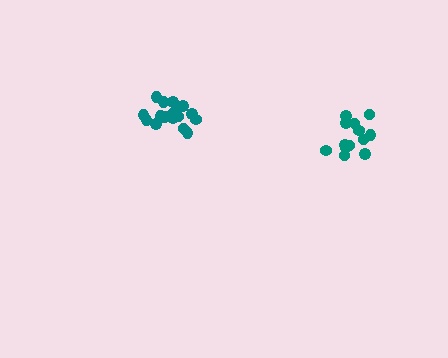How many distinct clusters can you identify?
There are 2 distinct clusters.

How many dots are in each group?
Group 1: 17 dots, Group 2: 13 dots (30 total).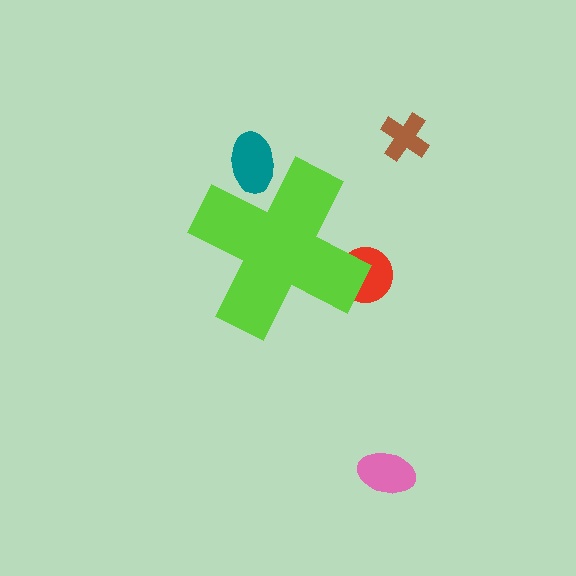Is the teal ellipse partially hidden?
Yes, the teal ellipse is partially hidden behind the lime cross.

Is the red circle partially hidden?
Yes, the red circle is partially hidden behind the lime cross.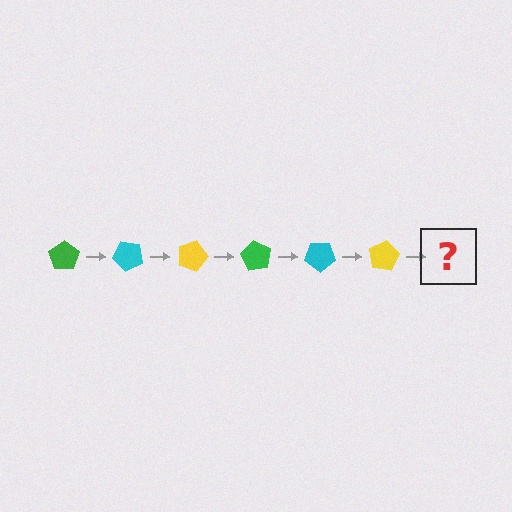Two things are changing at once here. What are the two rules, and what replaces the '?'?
The two rules are that it rotates 45 degrees each step and the color cycles through green, cyan, and yellow. The '?' should be a green pentagon, rotated 270 degrees from the start.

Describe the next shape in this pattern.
It should be a green pentagon, rotated 270 degrees from the start.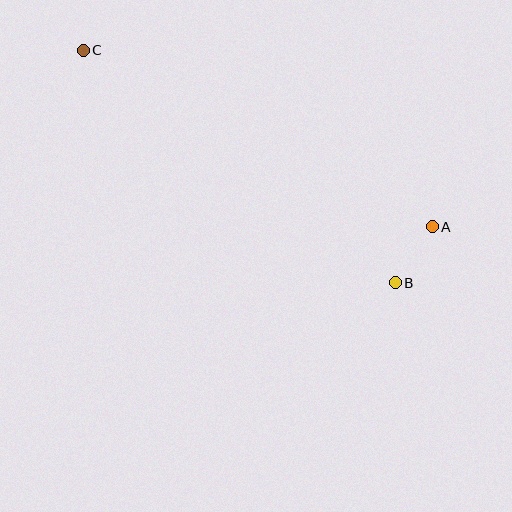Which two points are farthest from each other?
Points A and C are farthest from each other.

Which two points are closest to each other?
Points A and B are closest to each other.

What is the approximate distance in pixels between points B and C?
The distance between B and C is approximately 389 pixels.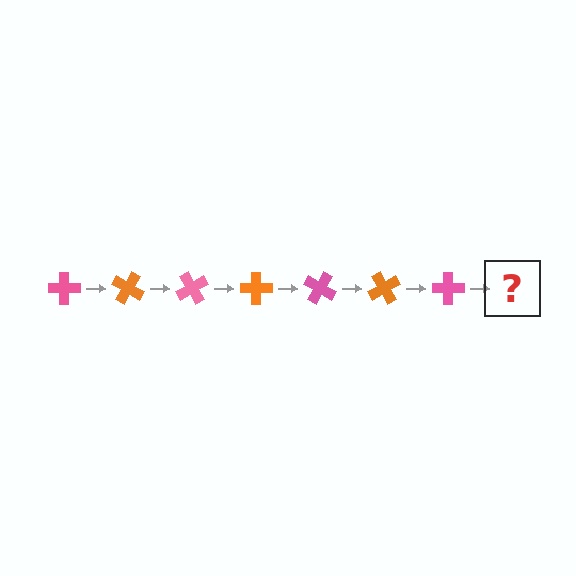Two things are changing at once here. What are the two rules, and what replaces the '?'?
The two rules are that it rotates 30 degrees each step and the color cycles through pink and orange. The '?' should be an orange cross, rotated 210 degrees from the start.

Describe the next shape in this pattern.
It should be an orange cross, rotated 210 degrees from the start.